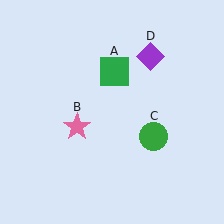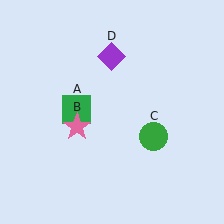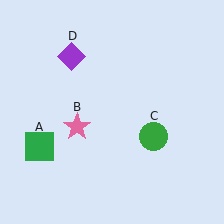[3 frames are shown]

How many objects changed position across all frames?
2 objects changed position: green square (object A), purple diamond (object D).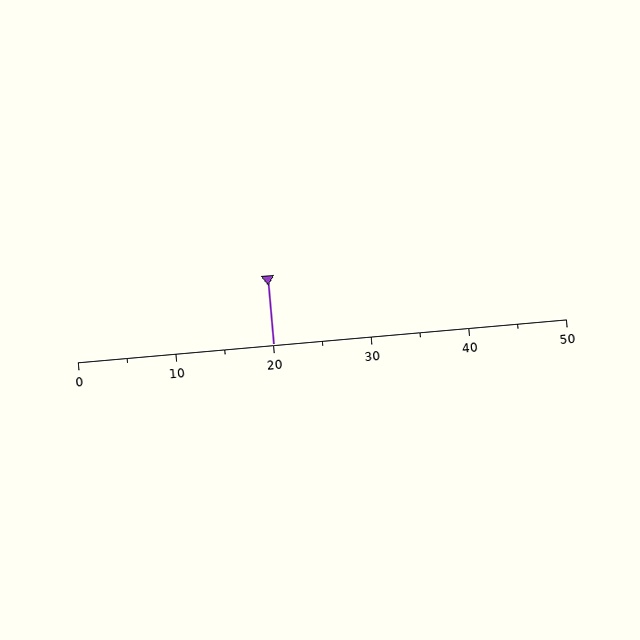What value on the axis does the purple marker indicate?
The marker indicates approximately 20.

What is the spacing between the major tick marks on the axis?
The major ticks are spaced 10 apart.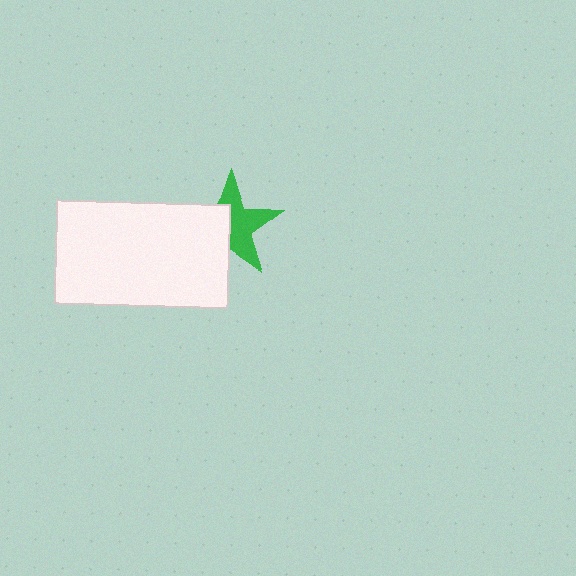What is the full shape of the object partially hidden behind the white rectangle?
The partially hidden object is a green star.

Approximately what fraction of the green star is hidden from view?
Roughly 46% of the green star is hidden behind the white rectangle.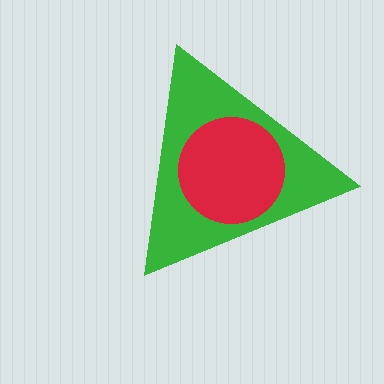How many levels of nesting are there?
2.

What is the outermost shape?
The green triangle.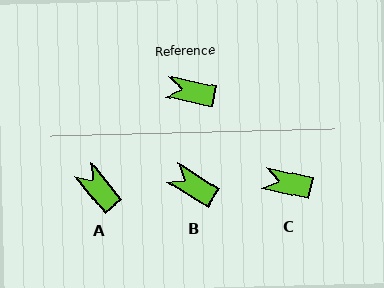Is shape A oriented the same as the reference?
No, it is off by about 39 degrees.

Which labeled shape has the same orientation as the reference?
C.